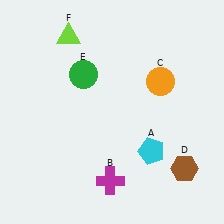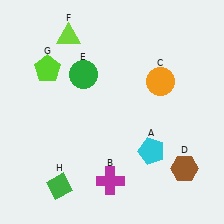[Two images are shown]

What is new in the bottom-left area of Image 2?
A green diamond (H) was added in the bottom-left area of Image 2.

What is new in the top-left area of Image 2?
A lime pentagon (G) was added in the top-left area of Image 2.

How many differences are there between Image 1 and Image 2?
There are 2 differences between the two images.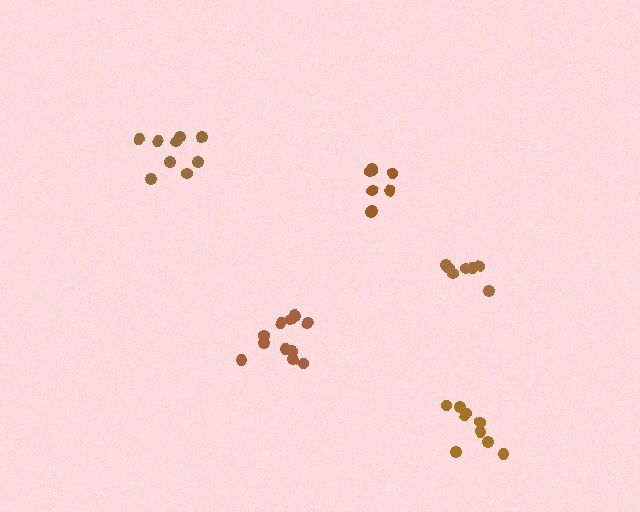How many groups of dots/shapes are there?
There are 5 groups.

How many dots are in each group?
Group 1: 7 dots, Group 2: 9 dots, Group 3: 8 dots, Group 4: 11 dots, Group 5: 9 dots (44 total).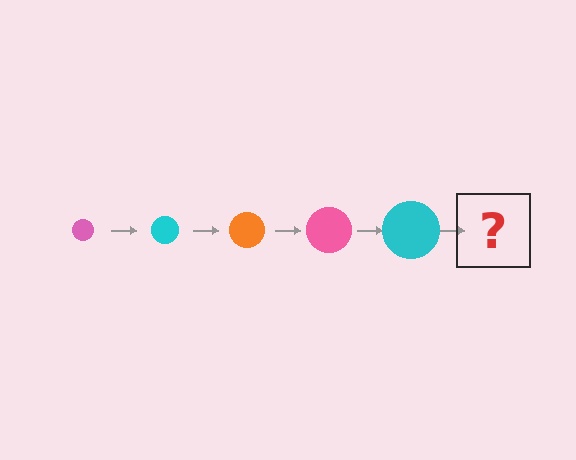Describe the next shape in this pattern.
It should be an orange circle, larger than the previous one.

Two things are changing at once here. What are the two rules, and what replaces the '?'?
The two rules are that the circle grows larger each step and the color cycles through pink, cyan, and orange. The '?' should be an orange circle, larger than the previous one.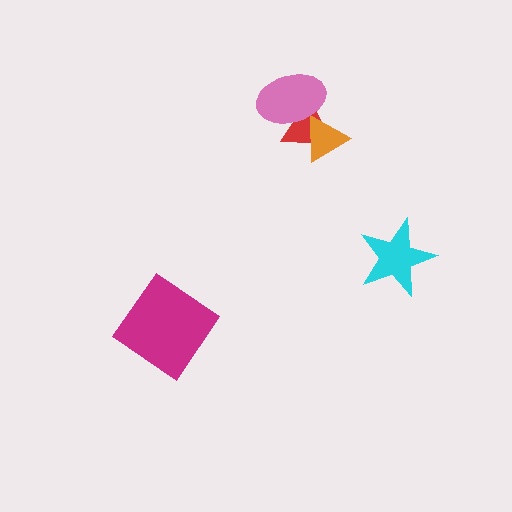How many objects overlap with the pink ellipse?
2 objects overlap with the pink ellipse.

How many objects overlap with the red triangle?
2 objects overlap with the red triangle.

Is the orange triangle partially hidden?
Yes, it is partially covered by another shape.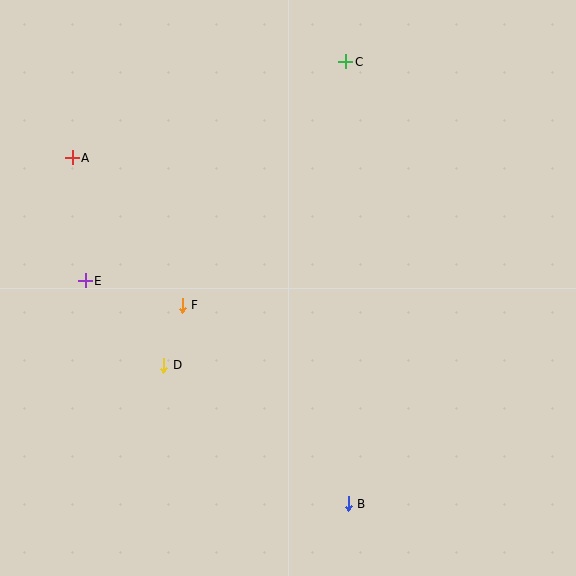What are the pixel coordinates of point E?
Point E is at (85, 281).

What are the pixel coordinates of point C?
Point C is at (346, 62).